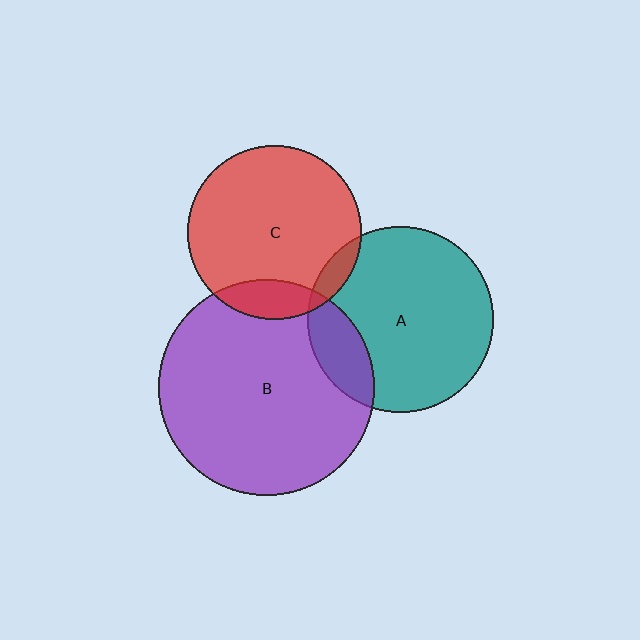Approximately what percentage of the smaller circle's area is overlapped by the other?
Approximately 15%.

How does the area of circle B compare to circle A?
Approximately 1.3 times.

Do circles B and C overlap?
Yes.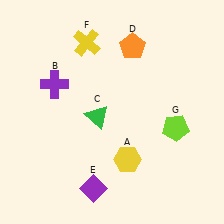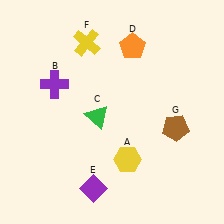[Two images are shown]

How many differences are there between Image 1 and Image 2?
There is 1 difference between the two images.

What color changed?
The pentagon (G) changed from lime in Image 1 to brown in Image 2.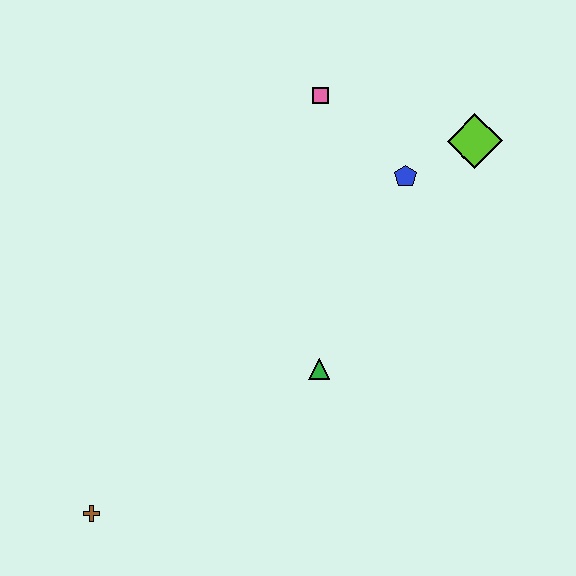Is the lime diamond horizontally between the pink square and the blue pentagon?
No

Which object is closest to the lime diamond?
The blue pentagon is closest to the lime diamond.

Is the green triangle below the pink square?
Yes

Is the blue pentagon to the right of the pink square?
Yes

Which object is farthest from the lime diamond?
The brown cross is farthest from the lime diamond.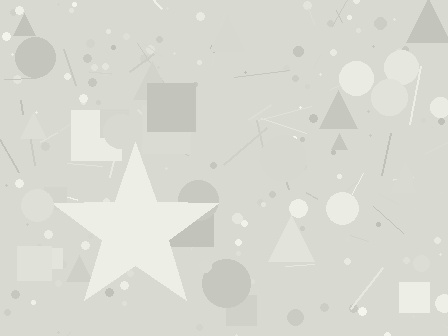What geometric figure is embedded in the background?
A star is embedded in the background.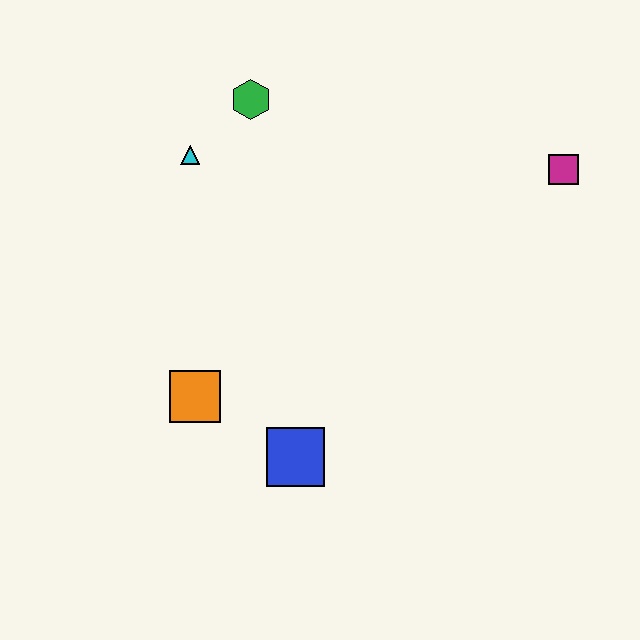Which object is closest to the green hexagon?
The cyan triangle is closest to the green hexagon.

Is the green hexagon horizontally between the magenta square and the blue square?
No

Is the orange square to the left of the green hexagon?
Yes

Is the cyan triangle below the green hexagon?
Yes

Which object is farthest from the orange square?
The magenta square is farthest from the orange square.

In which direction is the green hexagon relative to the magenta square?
The green hexagon is to the left of the magenta square.